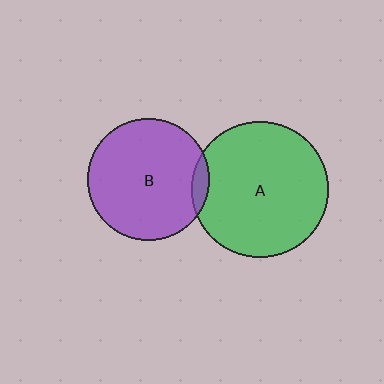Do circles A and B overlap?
Yes.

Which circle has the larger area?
Circle A (green).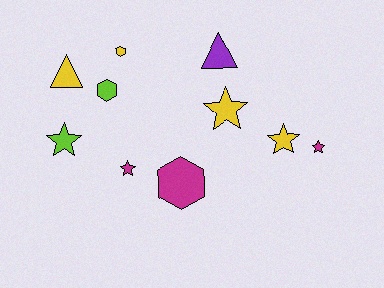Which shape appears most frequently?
Star, with 5 objects.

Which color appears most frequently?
Yellow, with 4 objects.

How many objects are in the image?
There are 10 objects.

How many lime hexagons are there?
There is 1 lime hexagon.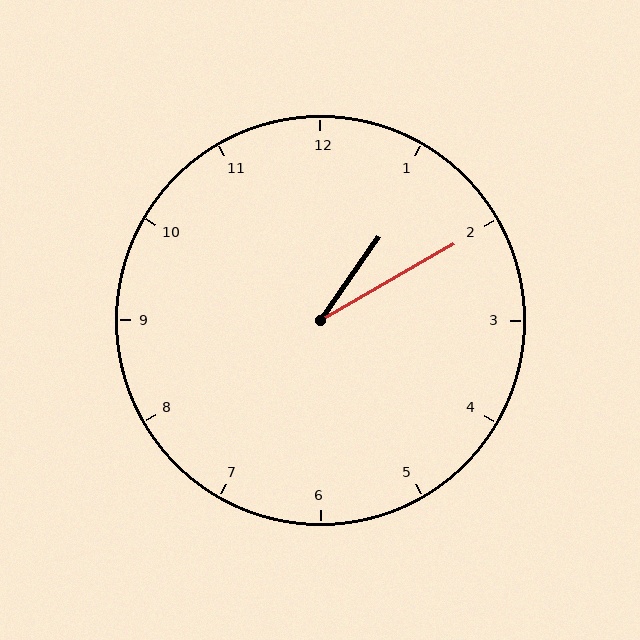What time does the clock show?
1:10.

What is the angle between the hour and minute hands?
Approximately 25 degrees.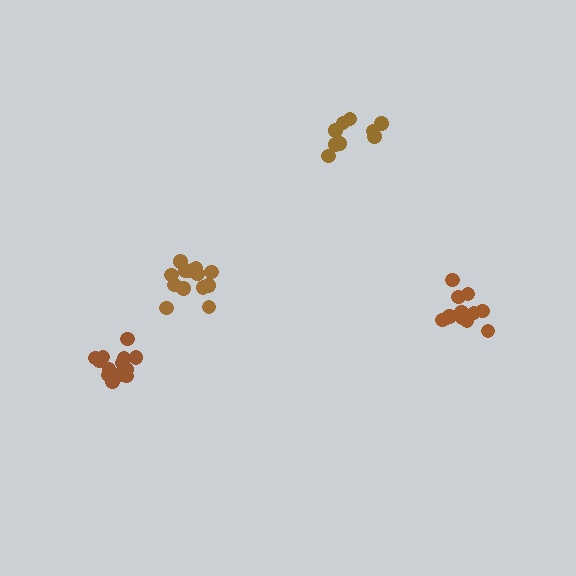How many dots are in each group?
Group 1: 14 dots, Group 2: 10 dots, Group 3: 12 dots, Group 4: 16 dots (52 total).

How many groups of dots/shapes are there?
There are 4 groups.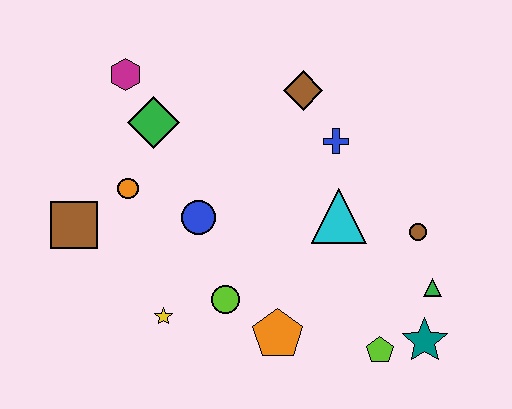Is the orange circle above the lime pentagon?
Yes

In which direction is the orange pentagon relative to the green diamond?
The orange pentagon is below the green diamond.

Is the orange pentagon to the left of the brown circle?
Yes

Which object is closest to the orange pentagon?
The lime circle is closest to the orange pentagon.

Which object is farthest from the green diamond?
The teal star is farthest from the green diamond.